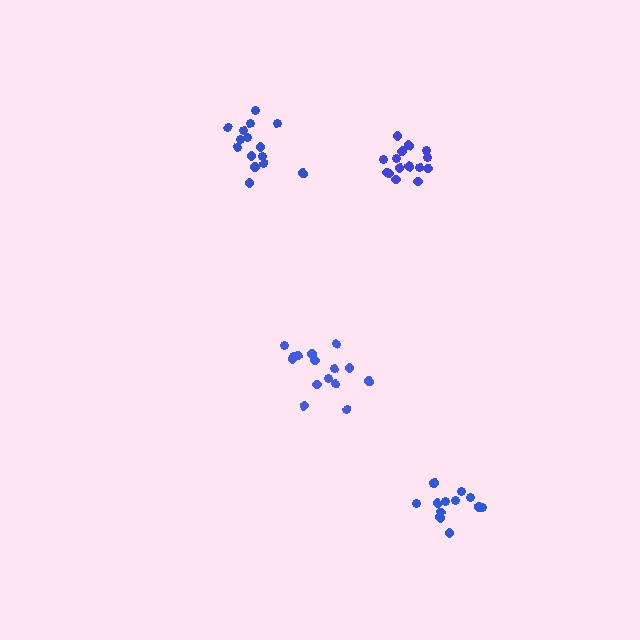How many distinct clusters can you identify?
There are 4 distinct clusters.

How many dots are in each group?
Group 1: 13 dots, Group 2: 16 dots, Group 3: 15 dots, Group 4: 15 dots (59 total).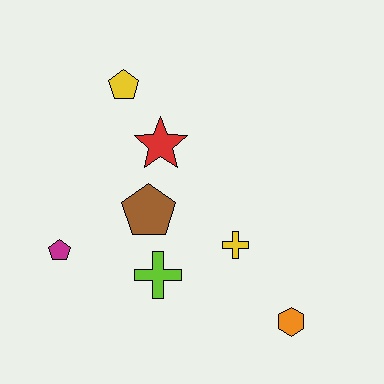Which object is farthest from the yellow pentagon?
The orange hexagon is farthest from the yellow pentagon.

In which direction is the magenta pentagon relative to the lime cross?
The magenta pentagon is to the left of the lime cross.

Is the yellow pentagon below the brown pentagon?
No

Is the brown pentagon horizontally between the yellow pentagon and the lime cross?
Yes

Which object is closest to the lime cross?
The brown pentagon is closest to the lime cross.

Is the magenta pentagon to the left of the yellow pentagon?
Yes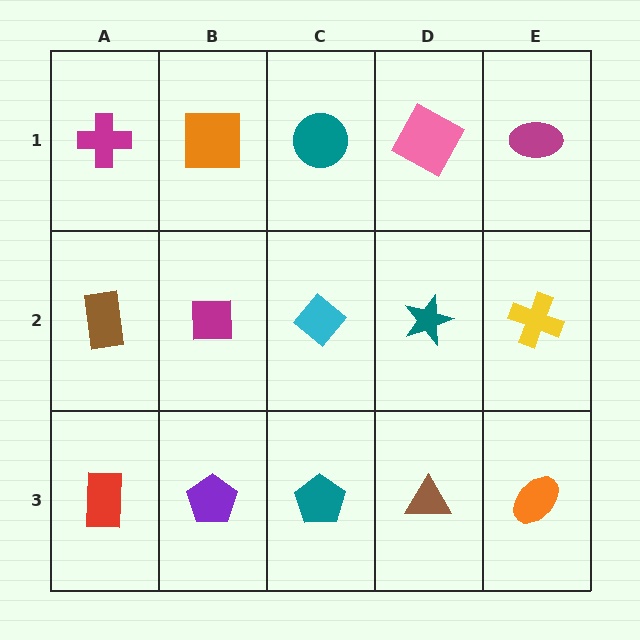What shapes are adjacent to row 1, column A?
A brown rectangle (row 2, column A), an orange square (row 1, column B).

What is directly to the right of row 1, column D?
A magenta ellipse.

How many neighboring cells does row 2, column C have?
4.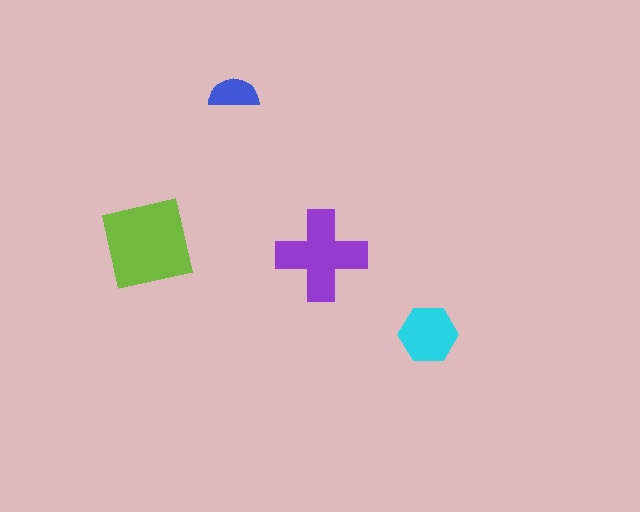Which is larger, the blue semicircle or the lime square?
The lime square.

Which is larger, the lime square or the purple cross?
The lime square.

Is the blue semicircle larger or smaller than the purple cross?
Smaller.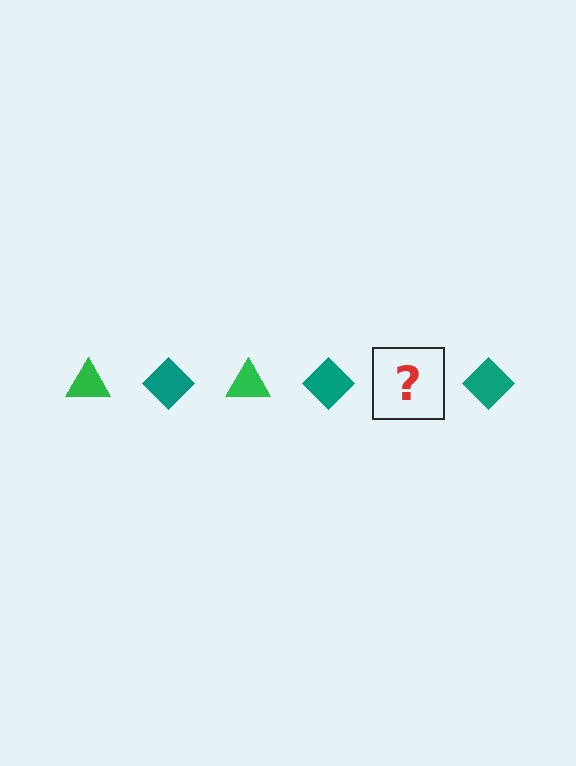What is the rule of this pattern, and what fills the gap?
The rule is that the pattern alternates between green triangle and teal diamond. The gap should be filled with a green triangle.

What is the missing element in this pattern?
The missing element is a green triangle.